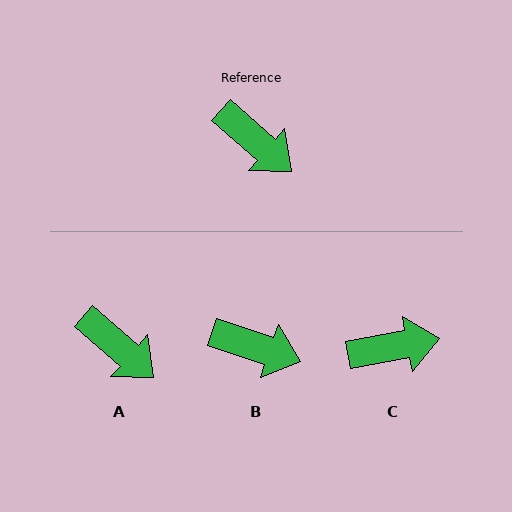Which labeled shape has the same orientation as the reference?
A.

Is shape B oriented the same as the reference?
No, it is off by about 23 degrees.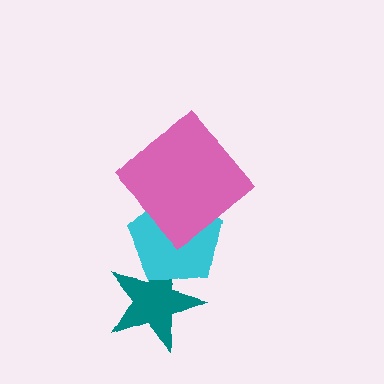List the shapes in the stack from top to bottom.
From top to bottom: the pink diamond, the cyan pentagon, the teal star.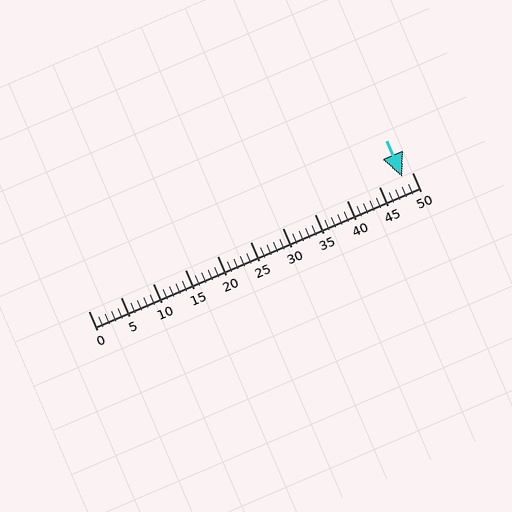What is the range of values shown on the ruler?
The ruler shows values from 0 to 50.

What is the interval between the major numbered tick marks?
The major tick marks are spaced 5 units apart.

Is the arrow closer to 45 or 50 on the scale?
The arrow is closer to 50.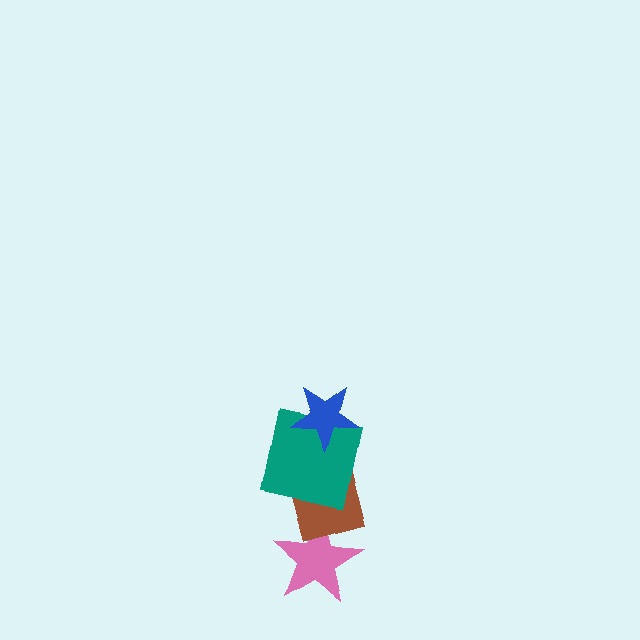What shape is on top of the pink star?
The brown square is on top of the pink star.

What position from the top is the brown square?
The brown square is 3rd from the top.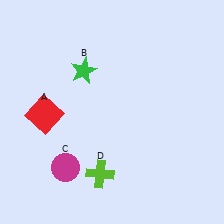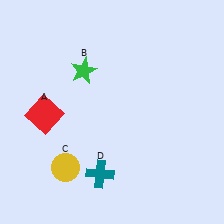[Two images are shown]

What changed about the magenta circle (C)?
In Image 1, C is magenta. In Image 2, it changed to yellow.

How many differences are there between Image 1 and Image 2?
There are 2 differences between the two images.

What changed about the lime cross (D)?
In Image 1, D is lime. In Image 2, it changed to teal.